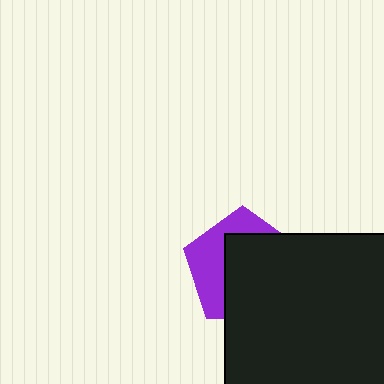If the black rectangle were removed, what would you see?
You would see the complete purple pentagon.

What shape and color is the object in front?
The object in front is a black rectangle.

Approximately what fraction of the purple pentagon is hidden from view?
Roughly 62% of the purple pentagon is hidden behind the black rectangle.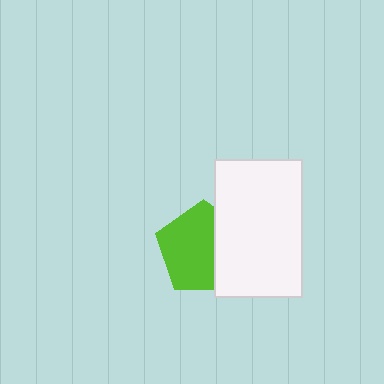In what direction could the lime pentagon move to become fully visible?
The lime pentagon could move left. That would shift it out from behind the white rectangle entirely.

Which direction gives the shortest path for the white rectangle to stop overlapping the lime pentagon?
Moving right gives the shortest separation.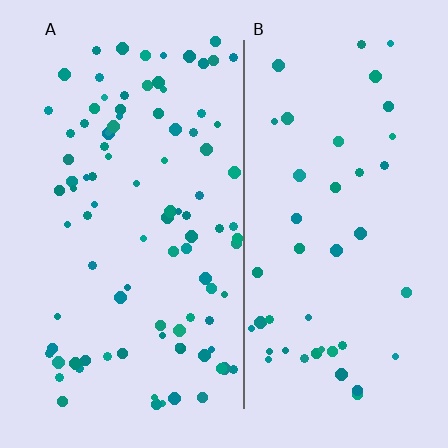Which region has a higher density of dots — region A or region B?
A (the left).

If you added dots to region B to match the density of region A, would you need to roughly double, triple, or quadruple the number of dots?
Approximately double.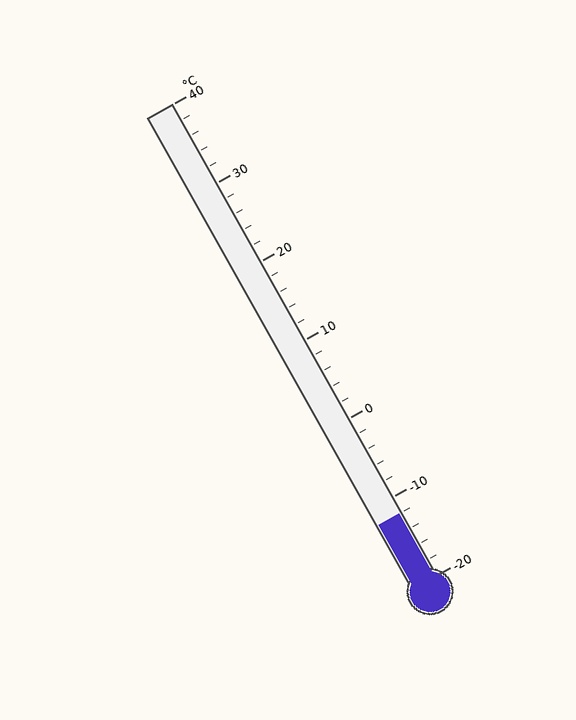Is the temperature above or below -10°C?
The temperature is below -10°C.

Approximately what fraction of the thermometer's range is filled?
The thermometer is filled to approximately 15% of its range.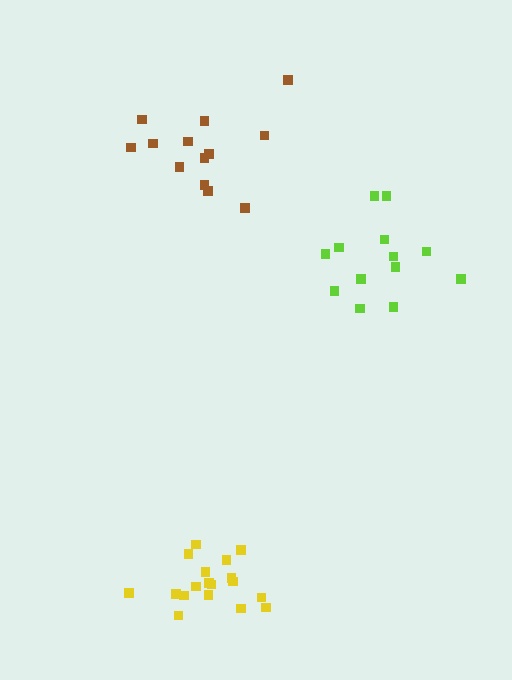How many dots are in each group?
Group 1: 18 dots, Group 2: 13 dots, Group 3: 13 dots (44 total).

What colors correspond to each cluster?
The clusters are colored: yellow, brown, lime.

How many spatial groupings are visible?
There are 3 spatial groupings.